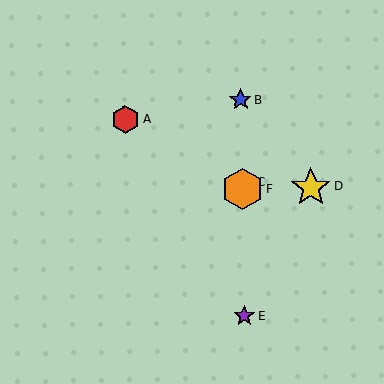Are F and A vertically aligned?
No, F is at x≈242 and A is at x≈125.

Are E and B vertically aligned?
Yes, both are at x≈244.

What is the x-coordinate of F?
Object F is at x≈242.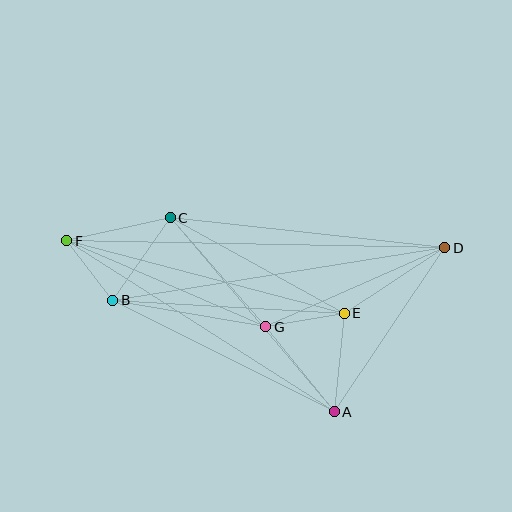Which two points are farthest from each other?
Points D and F are farthest from each other.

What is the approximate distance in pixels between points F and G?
The distance between F and G is approximately 216 pixels.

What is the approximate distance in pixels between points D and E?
The distance between D and E is approximately 119 pixels.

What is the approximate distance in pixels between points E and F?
The distance between E and F is approximately 287 pixels.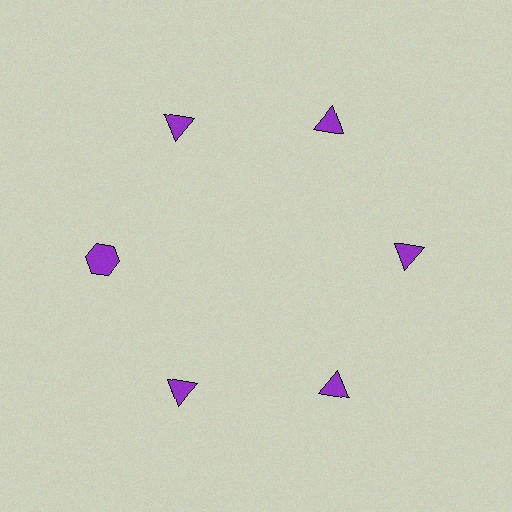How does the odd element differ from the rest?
It has a different shape: hexagon instead of triangle.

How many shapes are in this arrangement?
There are 6 shapes arranged in a ring pattern.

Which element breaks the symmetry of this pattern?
The purple hexagon at roughly the 9 o'clock position breaks the symmetry. All other shapes are purple triangles.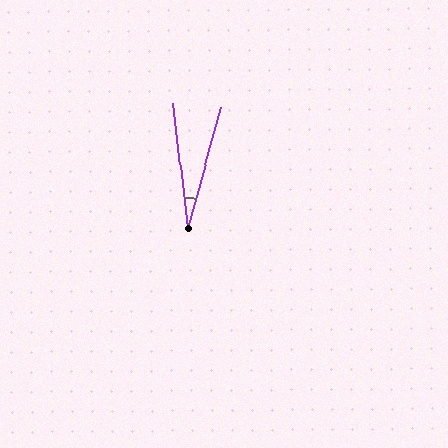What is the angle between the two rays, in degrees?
Approximately 22 degrees.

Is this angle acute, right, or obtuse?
It is acute.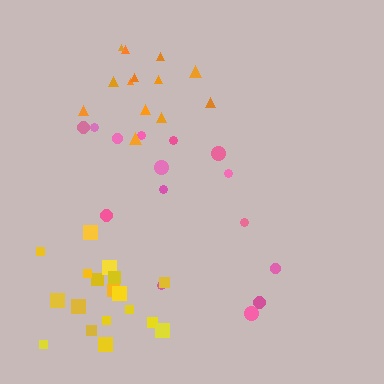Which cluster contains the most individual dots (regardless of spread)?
Yellow (18).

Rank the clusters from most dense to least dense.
yellow, orange, pink.